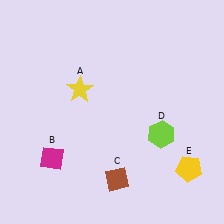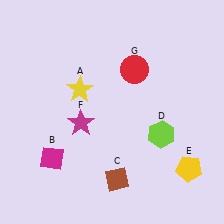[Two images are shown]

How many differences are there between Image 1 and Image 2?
There are 2 differences between the two images.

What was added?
A magenta star (F), a red circle (G) were added in Image 2.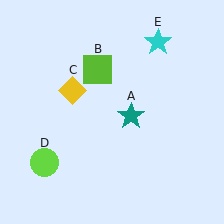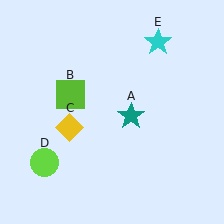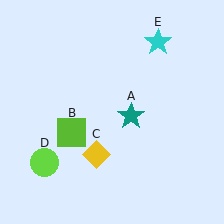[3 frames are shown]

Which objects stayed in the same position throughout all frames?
Teal star (object A) and lime circle (object D) and cyan star (object E) remained stationary.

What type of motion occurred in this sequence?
The lime square (object B), yellow diamond (object C) rotated counterclockwise around the center of the scene.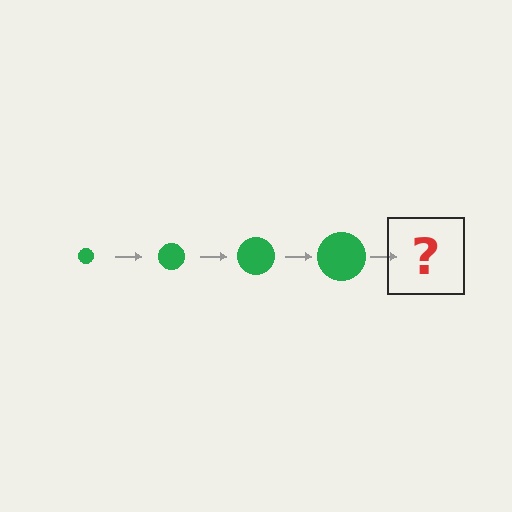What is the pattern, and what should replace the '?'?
The pattern is that the circle gets progressively larger each step. The '?' should be a green circle, larger than the previous one.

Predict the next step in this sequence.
The next step is a green circle, larger than the previous one.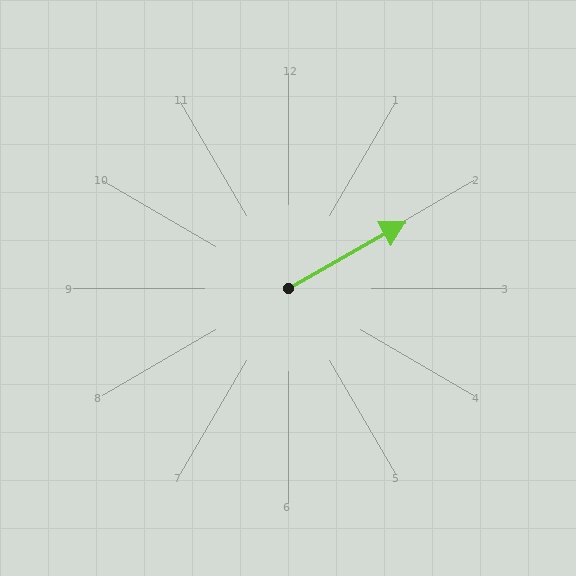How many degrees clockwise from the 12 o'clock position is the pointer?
Approximately 60 degrees.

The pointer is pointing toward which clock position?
Roughly 2 o'clock.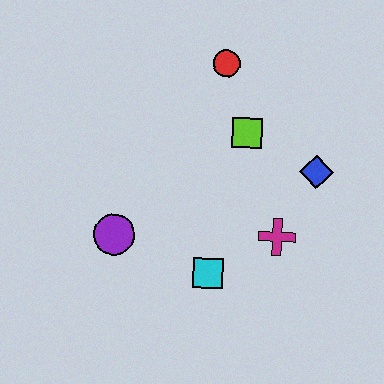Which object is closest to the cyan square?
The magenta cross is closest to the cyan square.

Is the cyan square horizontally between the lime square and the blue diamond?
No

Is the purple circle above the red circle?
No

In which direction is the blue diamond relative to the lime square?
The blue diamond is to the right of the lime square.